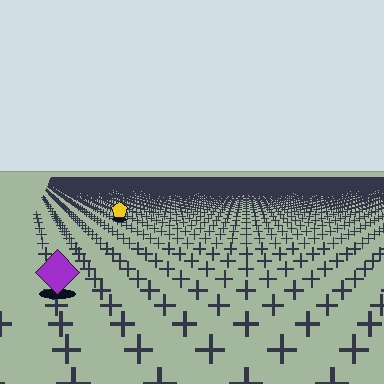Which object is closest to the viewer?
The purple diamond is closest. The texture marks near it are larger and more spread out.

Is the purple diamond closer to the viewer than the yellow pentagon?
Yes. The purple diamond is closer — you can tell from the texture gradient: the ground texture is coarser near it.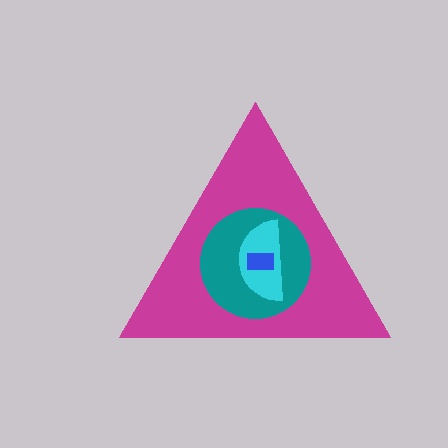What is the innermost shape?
The blue rectangle.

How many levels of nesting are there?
4.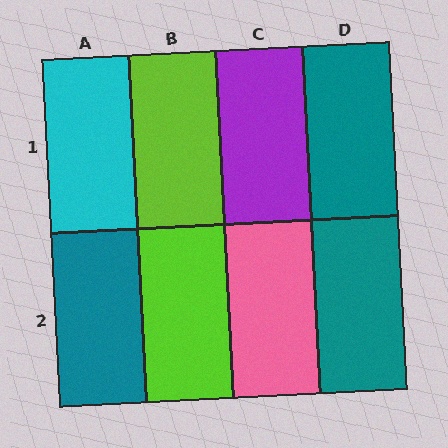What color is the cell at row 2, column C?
Pink.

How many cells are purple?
1 cell is purple.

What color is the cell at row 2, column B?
Lime.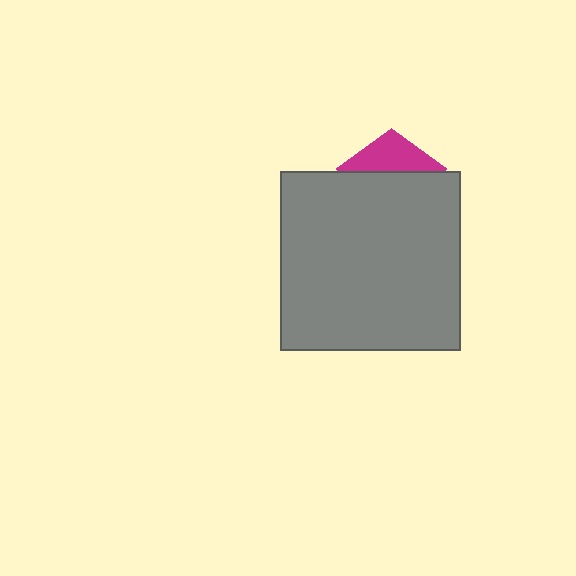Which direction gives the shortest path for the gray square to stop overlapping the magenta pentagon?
Moving down gives the shortest separation.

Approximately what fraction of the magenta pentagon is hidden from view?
Roughly 68% of the magenta pentagon is hidden behind the gray square.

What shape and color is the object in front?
The object in front is a gray square.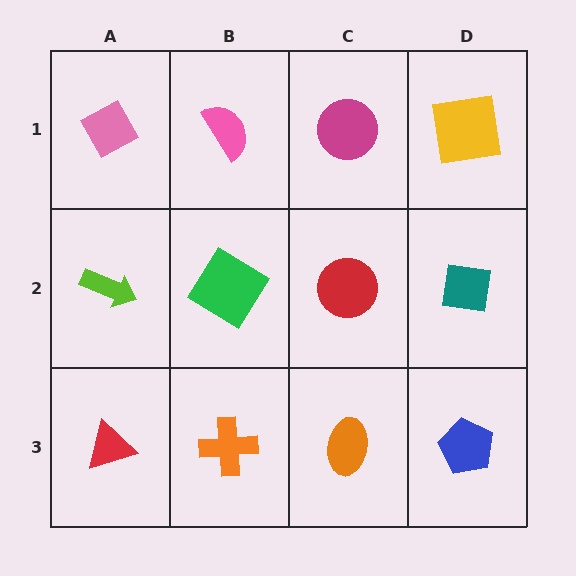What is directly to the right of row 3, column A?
An orange cross.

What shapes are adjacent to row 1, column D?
A teal square (row 2, column D), a magenta circle (row 1, column C).